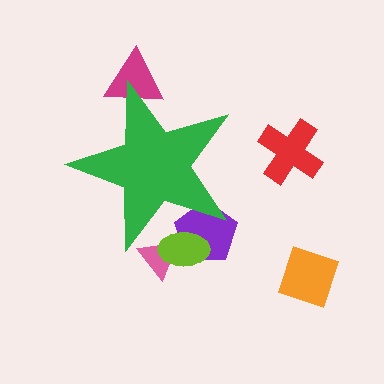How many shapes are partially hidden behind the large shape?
4 shapes are partially hidden.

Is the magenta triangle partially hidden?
Yes, the magenta triangle is partially hidden behind the green star.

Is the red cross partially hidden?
No, the red cross is fully visible.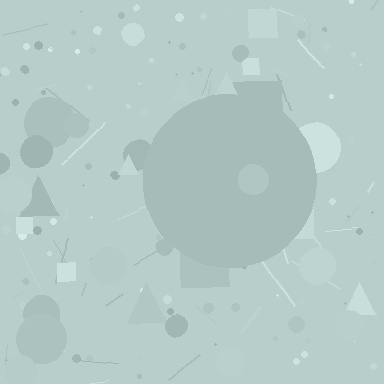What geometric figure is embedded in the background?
A circle is embedded in the background.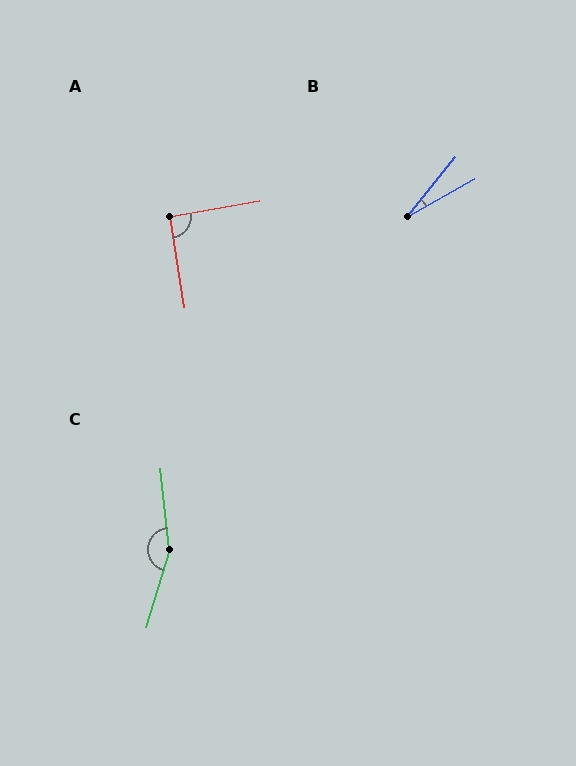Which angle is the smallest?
B, at approximately 22 degrees.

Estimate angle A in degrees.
Approximately 91 degrees.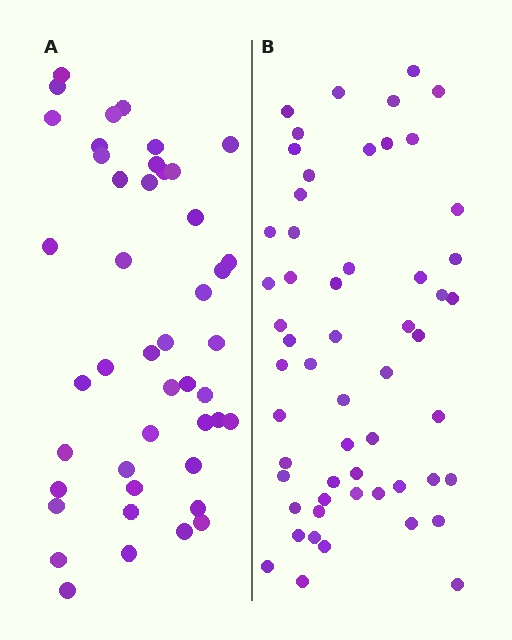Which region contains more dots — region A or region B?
Region B (the right region) has more dots.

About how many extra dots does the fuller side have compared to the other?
Region B has roughly 12 or so more dots than region A.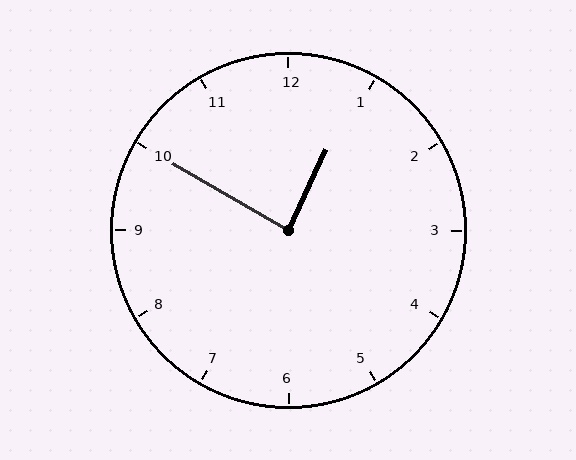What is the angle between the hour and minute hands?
Approximately 85 degrees.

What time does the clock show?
12:50.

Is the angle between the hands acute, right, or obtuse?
It is right.